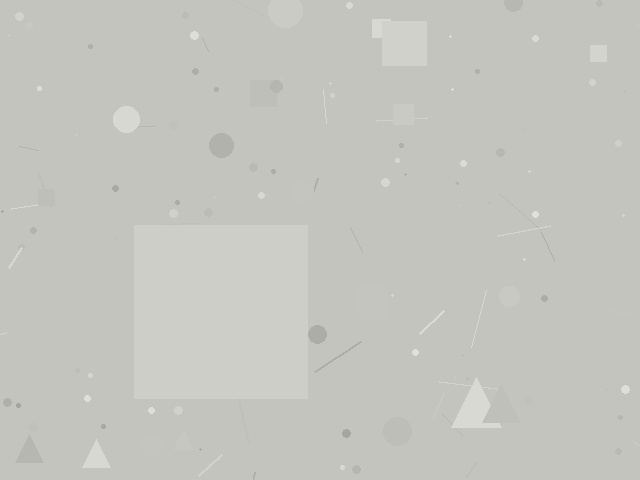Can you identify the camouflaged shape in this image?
The camouflaged shape is a square.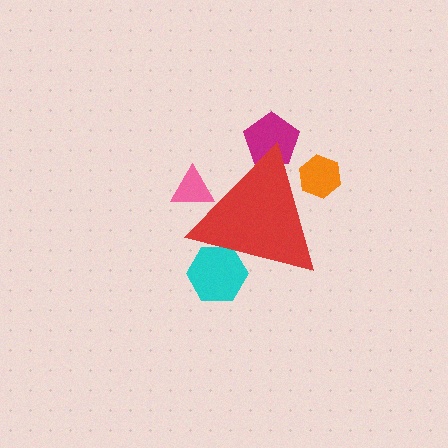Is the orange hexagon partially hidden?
Yes, the orange hexagon is partially hidden behind the red triangle.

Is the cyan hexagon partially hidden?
Yes, the cyan hexagon is partially hidden behind the red triangle.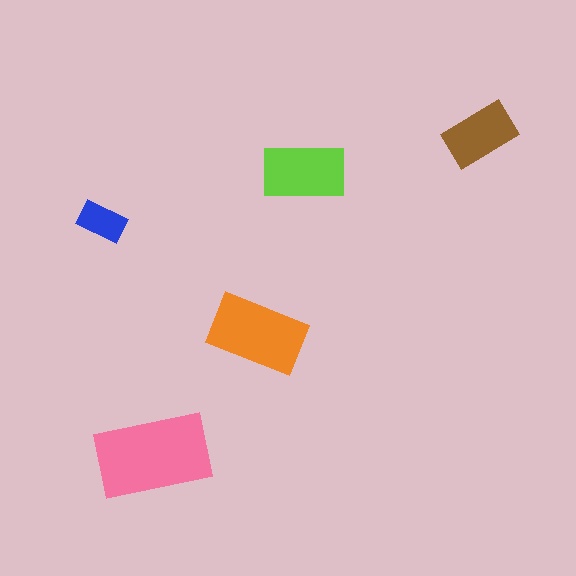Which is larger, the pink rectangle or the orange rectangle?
The pink one.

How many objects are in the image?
There are 5 objects in the image.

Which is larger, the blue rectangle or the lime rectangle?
The lime one.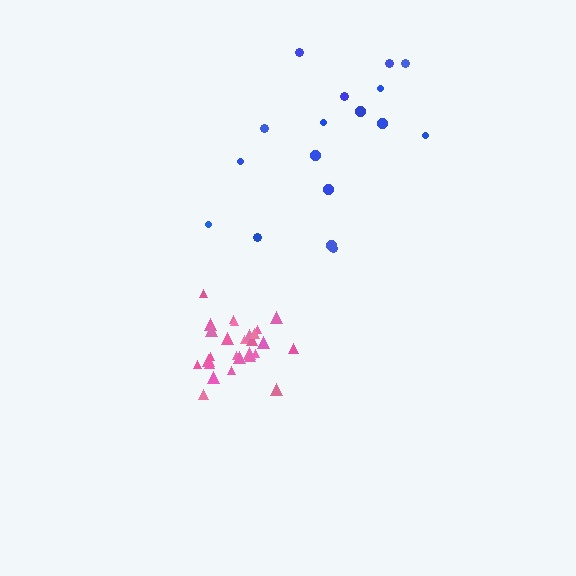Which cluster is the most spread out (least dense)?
Blue.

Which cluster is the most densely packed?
Pink.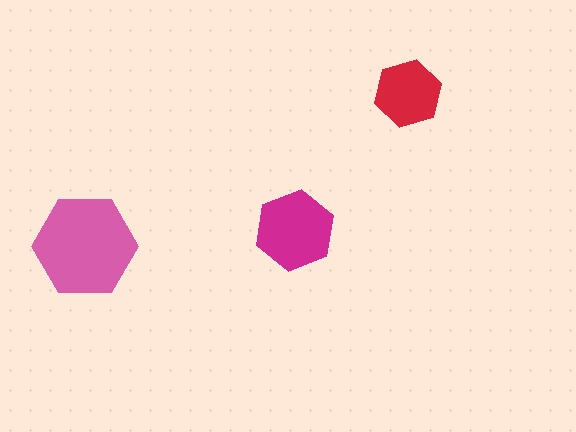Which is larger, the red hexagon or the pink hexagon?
The pink one.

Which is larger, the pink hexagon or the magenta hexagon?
The pink one.